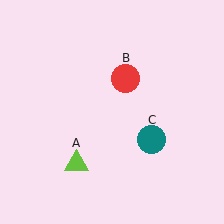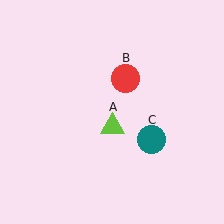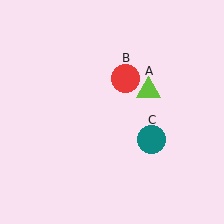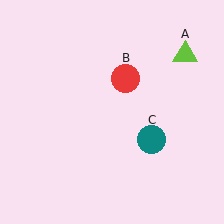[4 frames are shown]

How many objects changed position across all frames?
1 object changed position: lime triangle (object A).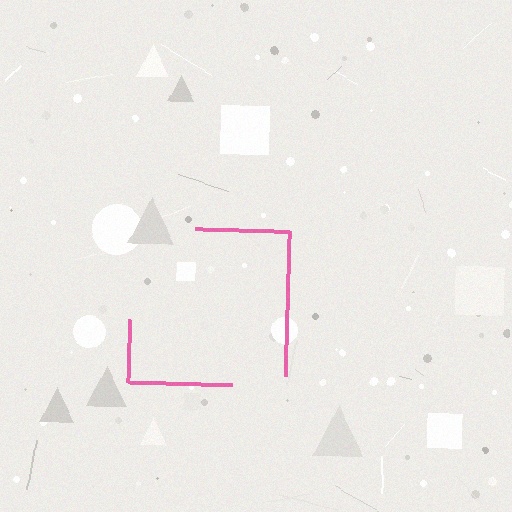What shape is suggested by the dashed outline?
The dashed outline suggests a square.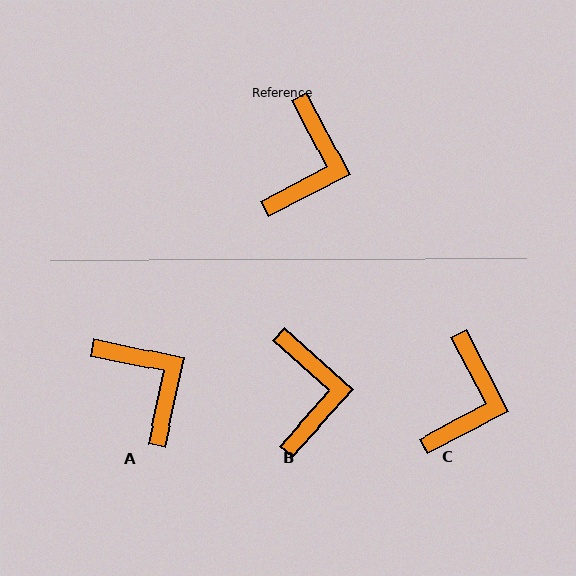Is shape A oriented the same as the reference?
No, it is off by about 51 degrees.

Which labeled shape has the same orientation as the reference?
C.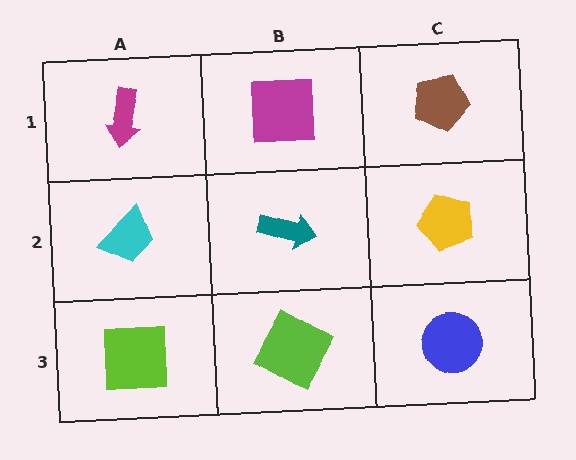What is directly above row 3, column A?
A cyan trapezoid.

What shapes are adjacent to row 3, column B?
A teal arrow (row 2, column B), a lime square (row 3, column A), a blue circle (row 3, column C).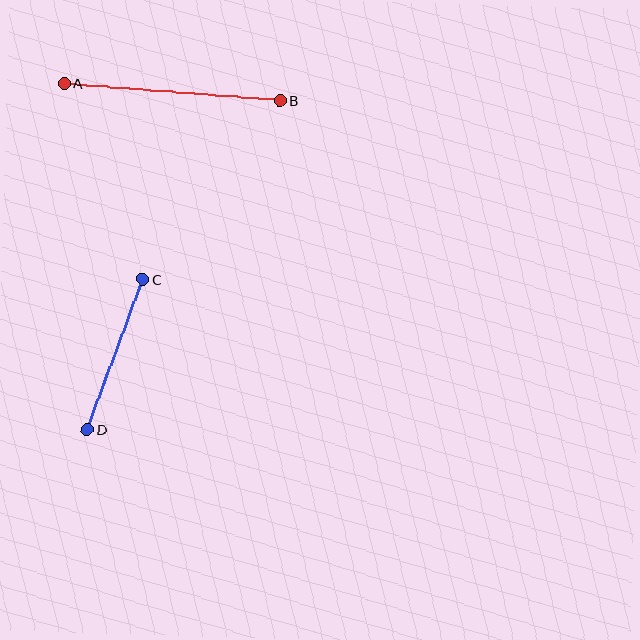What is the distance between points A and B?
The distance is approximately 216 pixels.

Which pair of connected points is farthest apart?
Points A and B are farthest apart.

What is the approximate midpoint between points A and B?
The midpoint is at approximately (172, 92) pixels.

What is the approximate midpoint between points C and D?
The midpoint is at approximately (115, 354) pixels.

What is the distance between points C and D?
The distance is approximately 160 pixels.